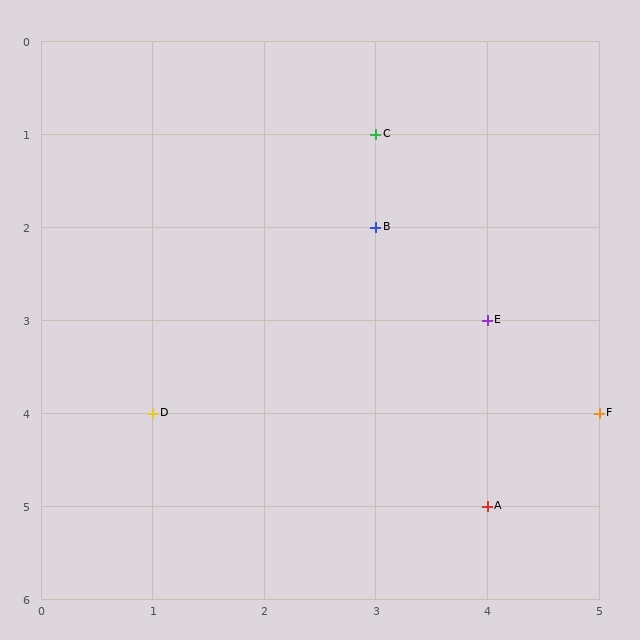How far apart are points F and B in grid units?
Points F and B are 2 columns and 2 rows apart (about 2.8 grid units diagonally).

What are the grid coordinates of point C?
Point C is at grid coordinates (3, 1).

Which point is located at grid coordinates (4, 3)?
Point E is at (4, 3).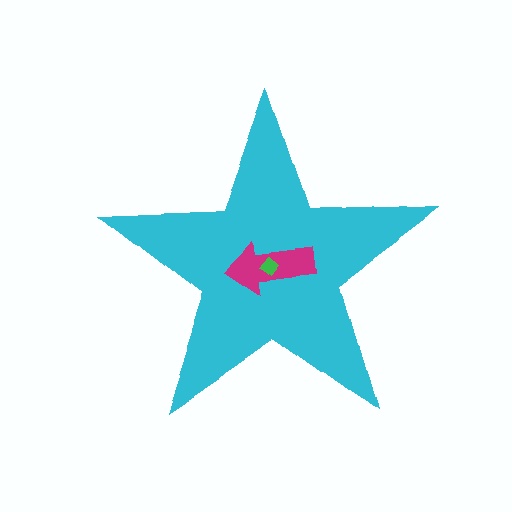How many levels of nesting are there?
3.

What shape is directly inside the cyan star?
The magenta arrow.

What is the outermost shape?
The cyan star.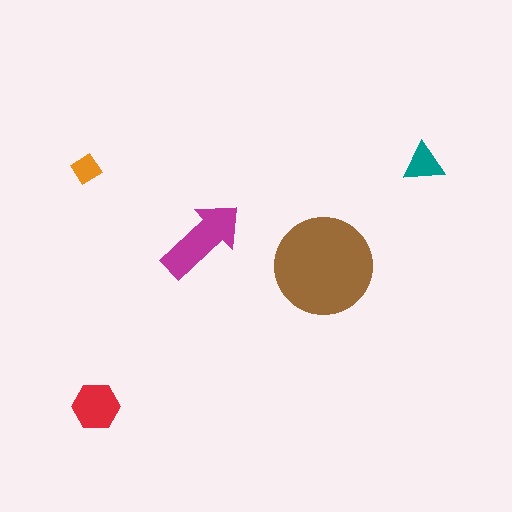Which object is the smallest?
The orange diamond.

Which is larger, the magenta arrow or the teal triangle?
The magenta arrow.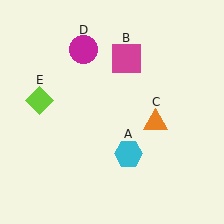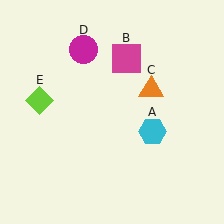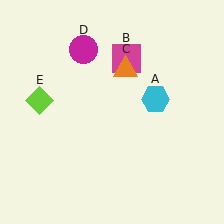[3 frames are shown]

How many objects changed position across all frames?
2 objects changed position: cyan hexagon (object A), orange triangle (object C).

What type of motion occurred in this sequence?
The cyan hexagon (object A), orange triangle (object C) rotated counterclockwise around the center of the scene.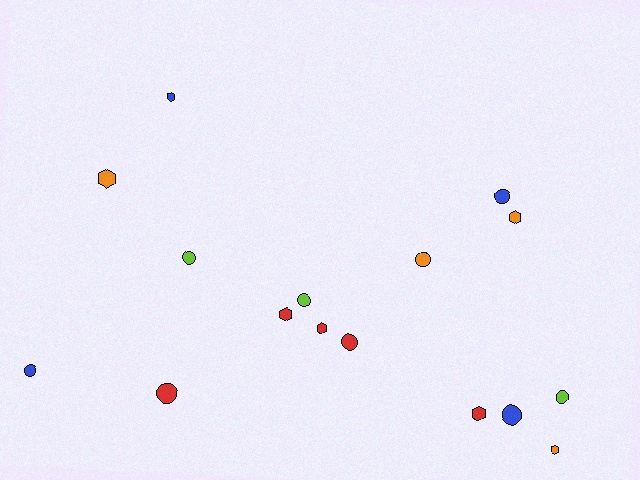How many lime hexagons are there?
There are no lime hexagons.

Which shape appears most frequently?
Circle, with 9 objects.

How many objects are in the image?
There are 16 objects.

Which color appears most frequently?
Red, with 5 objects.